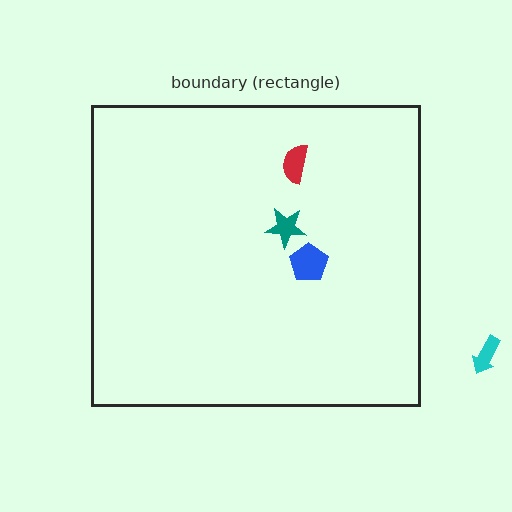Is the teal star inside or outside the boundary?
Inside.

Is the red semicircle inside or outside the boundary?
Inside.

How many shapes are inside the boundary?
3 inside, 1 outside.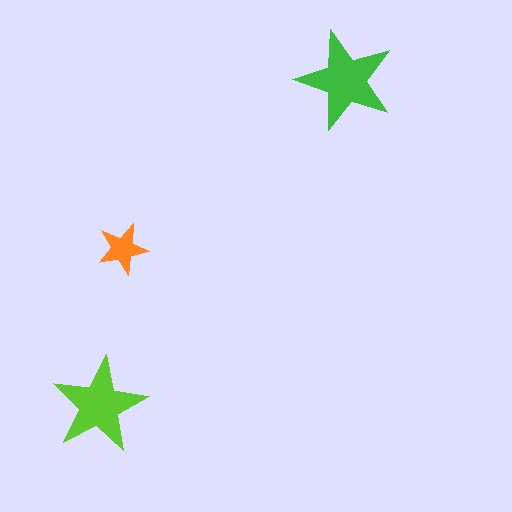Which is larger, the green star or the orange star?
The green one.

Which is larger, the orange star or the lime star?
The lime one.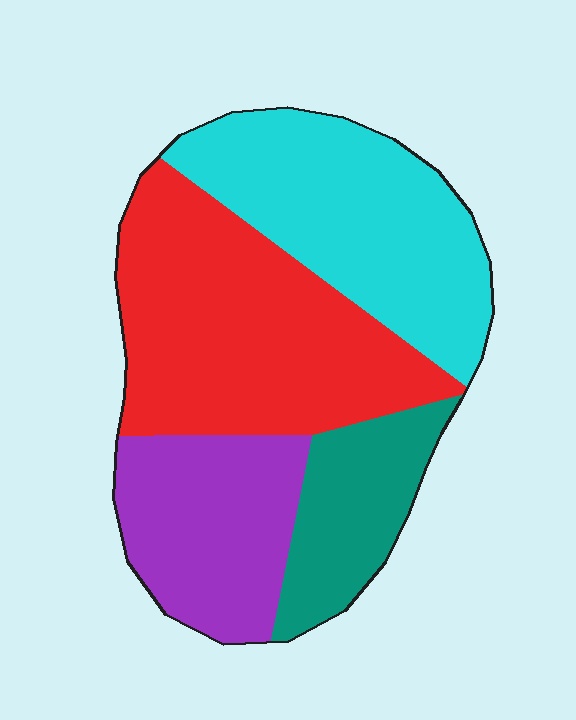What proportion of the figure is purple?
Purple takes up about one fifth (1/5) of the figure.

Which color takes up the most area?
Red, at roughly 35%.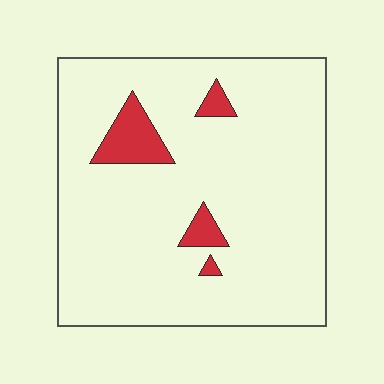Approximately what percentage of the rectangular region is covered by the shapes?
Approximately 10%.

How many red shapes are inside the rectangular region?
4.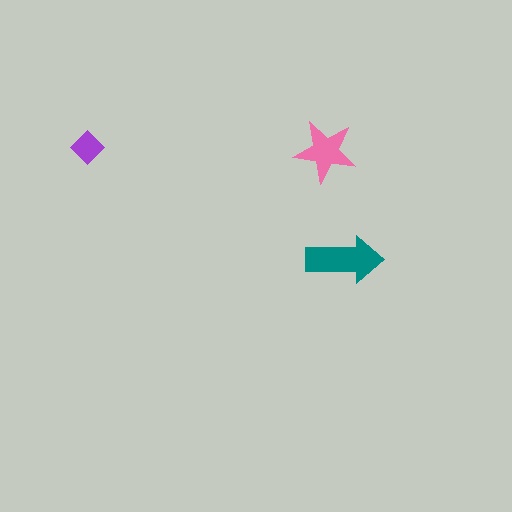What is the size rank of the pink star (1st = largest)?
2nd.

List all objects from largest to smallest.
The teal arrow, the pink star, the purple diamond.